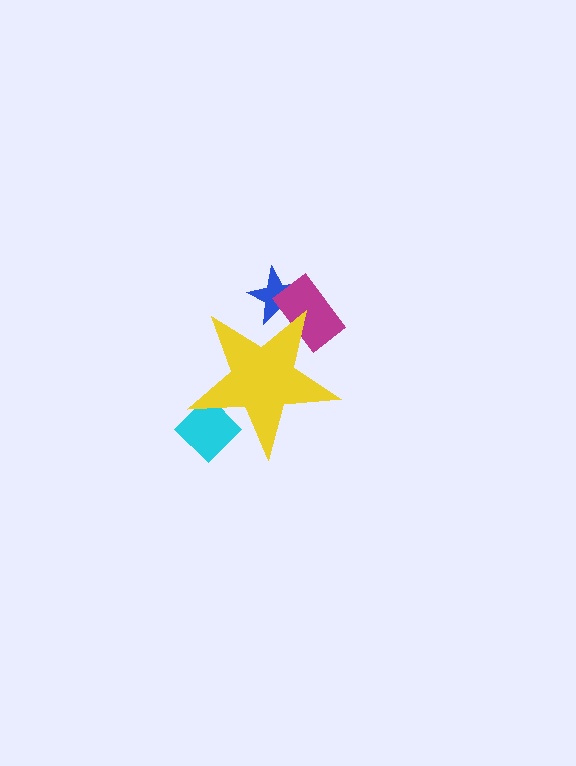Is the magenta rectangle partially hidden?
Yes, the magenta rectangle is partially hidden behind the yellow star.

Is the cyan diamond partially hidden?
Yes, the cyan diamond is partially hidden behind the yellow star.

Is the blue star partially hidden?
Yes, the blue star is partially hidden behind the yellow star.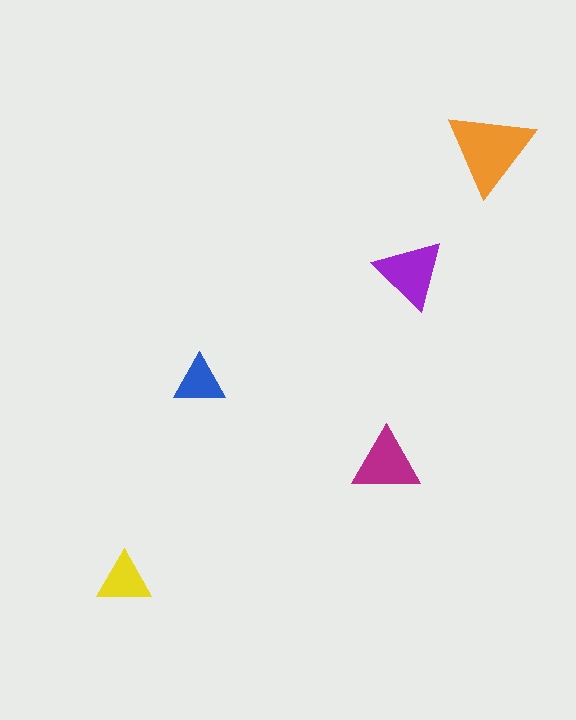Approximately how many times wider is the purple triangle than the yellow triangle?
About 1.5 times wider.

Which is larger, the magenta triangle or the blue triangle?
The magenta one.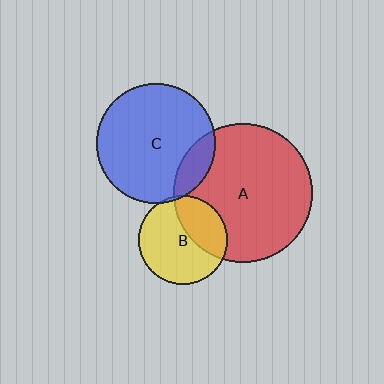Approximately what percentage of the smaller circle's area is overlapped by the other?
Approximately 5%.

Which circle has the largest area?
Circle A (red).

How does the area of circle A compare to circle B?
Approximately 2.4 times.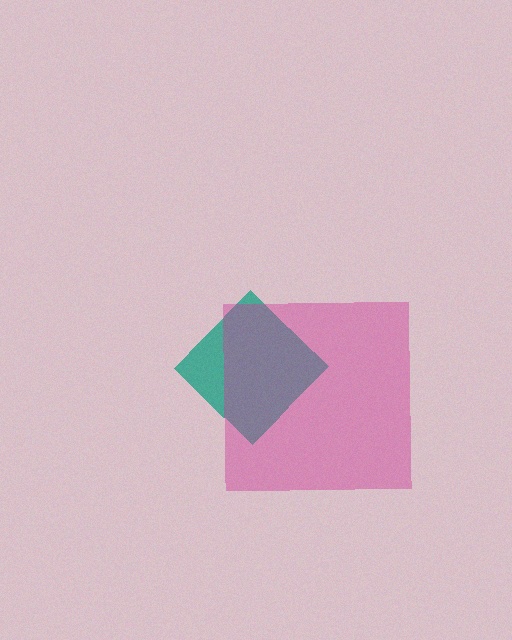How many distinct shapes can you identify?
There are 2 distinct shapes: a teal diamond, a magenta square.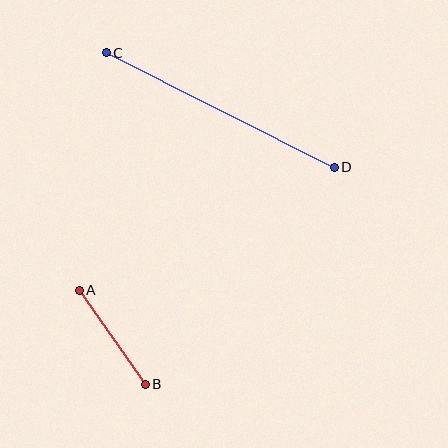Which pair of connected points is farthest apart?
Points C and D are farthest apart.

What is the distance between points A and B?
The distance is approximately 115 pixels.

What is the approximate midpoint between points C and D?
The midpoint is at approximately (220, 110) pixels.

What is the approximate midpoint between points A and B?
The midpoint is at approximately (112, 337) pixels.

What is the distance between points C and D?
The distance is approximately 255 pixels.